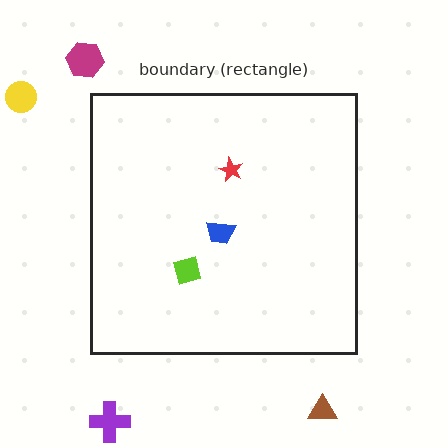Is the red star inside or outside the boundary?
Inside.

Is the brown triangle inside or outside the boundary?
Outside.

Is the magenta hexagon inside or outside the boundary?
Outside.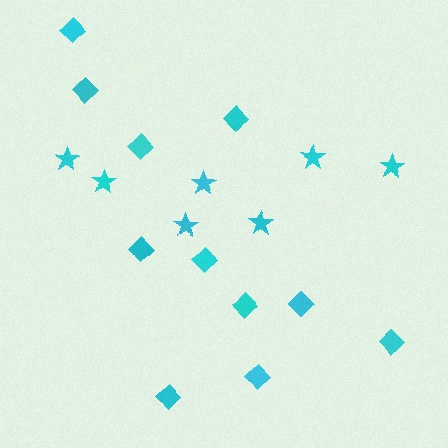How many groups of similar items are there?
There are 2 groups: one group of diamonds (11) and one group of stars (7).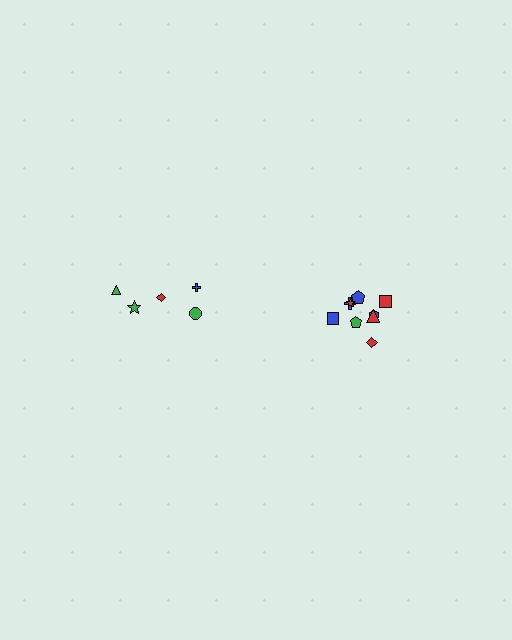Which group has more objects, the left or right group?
The right group.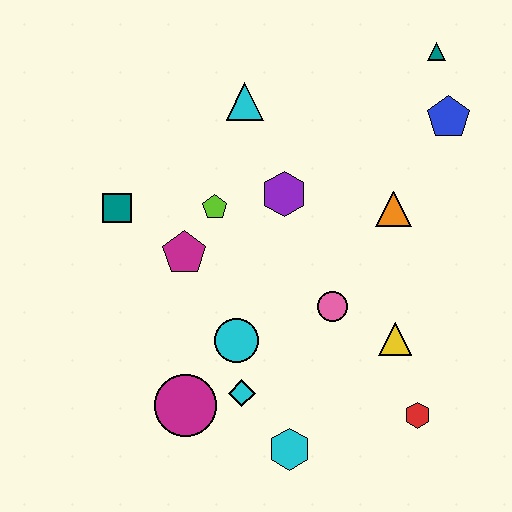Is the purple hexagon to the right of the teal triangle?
No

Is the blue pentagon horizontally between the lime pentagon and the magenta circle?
No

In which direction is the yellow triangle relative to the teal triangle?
The yellow triangle is below the teal triangle.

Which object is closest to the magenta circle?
The cyan diamond is closest to the magenta circle.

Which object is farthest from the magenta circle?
The teal triangle is farthest from the magenta circle.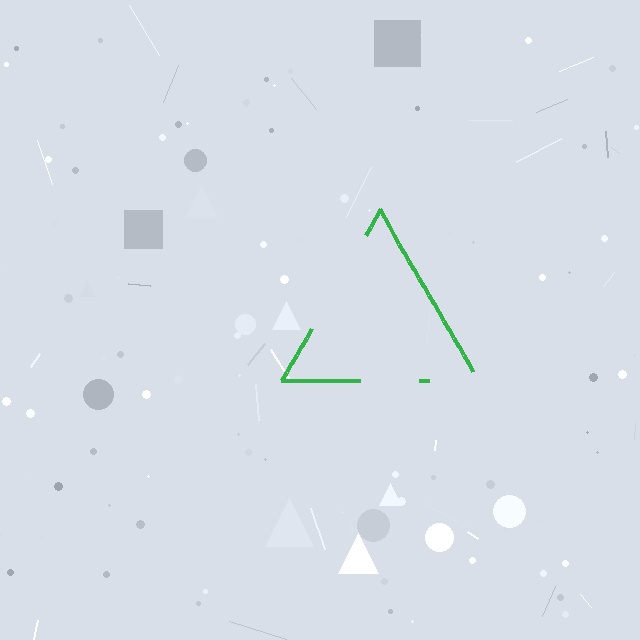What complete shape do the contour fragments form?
The contour fragments form a triangle.